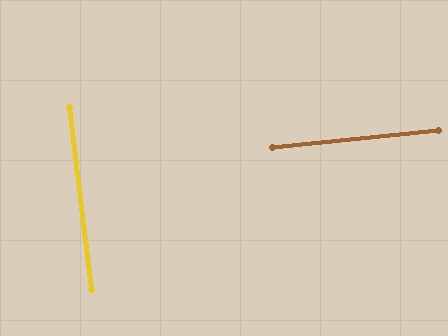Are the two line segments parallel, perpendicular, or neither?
Perpendicular — they meet at approximately 89°.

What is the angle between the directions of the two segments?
Approximately 89 degrees.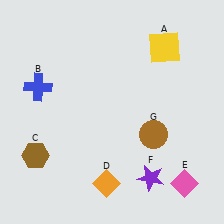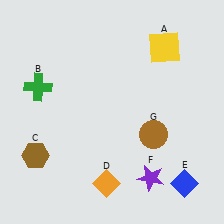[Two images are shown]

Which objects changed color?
B changed from blue to green. E changed from pink to blue.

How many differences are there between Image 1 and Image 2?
There are 2 differences between the two images.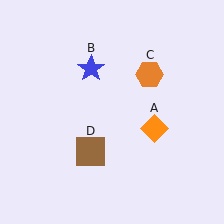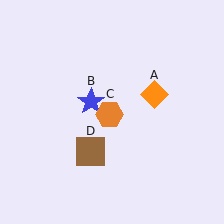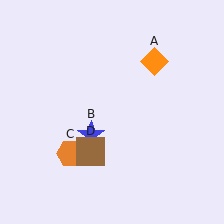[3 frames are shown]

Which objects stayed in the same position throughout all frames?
Brown square (object D) remained stationary.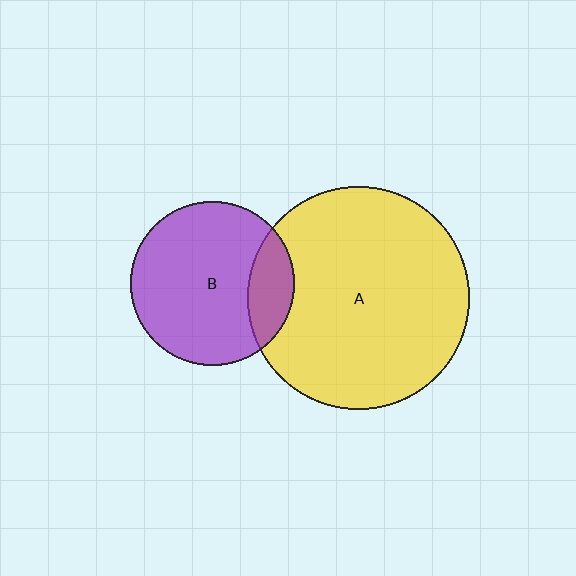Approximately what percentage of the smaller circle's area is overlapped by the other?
Approximately 20%.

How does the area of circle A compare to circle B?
Approximately 1.8 times.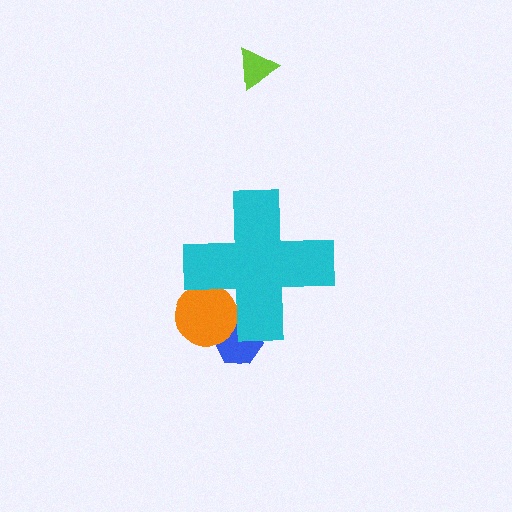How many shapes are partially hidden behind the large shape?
2 shapes are partially hidden.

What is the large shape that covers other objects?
A cyan cross.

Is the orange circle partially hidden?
Yes, the orange circle is partially hidden behind the cyan cross.